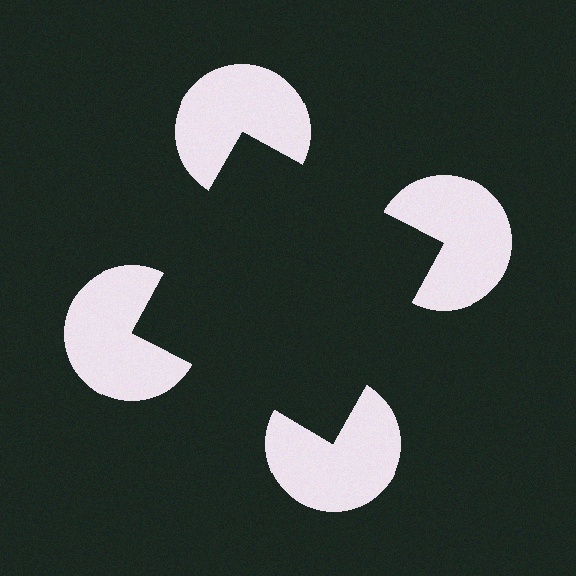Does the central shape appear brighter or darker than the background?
It typically appears slightly darker than the background, even though no actual brightness change is drawn.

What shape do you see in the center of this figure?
An illusory square — its edges are inferred from the aligned wedge cuts in the pac-man discs, not physically drawn.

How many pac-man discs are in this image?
There are 4 — one at each vertex of the illusory square.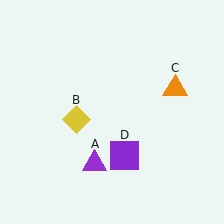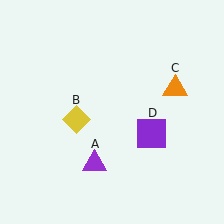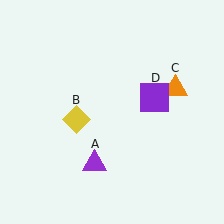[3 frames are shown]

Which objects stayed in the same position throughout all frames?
Purple triangle (object A) and yellow diamond (object B) and orange triangle (object C) remained stationary.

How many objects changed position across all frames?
1 object changed position: purple square (object D).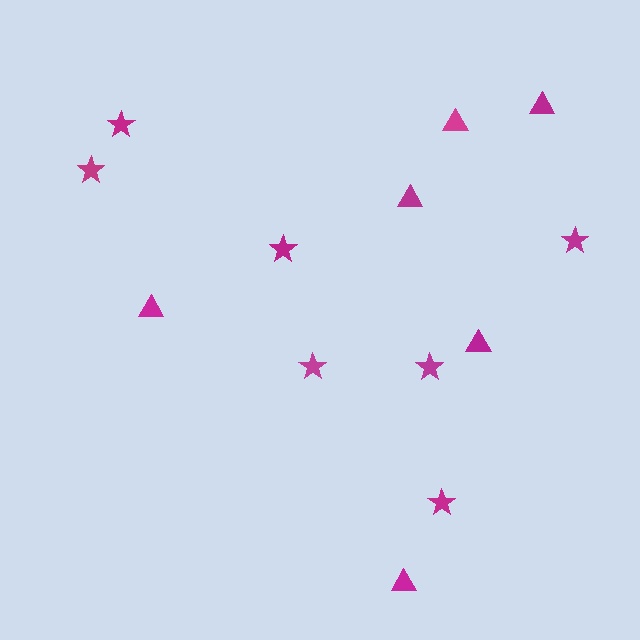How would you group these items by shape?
There are 2 groups: one group of triangles (6) and one group of stars (7).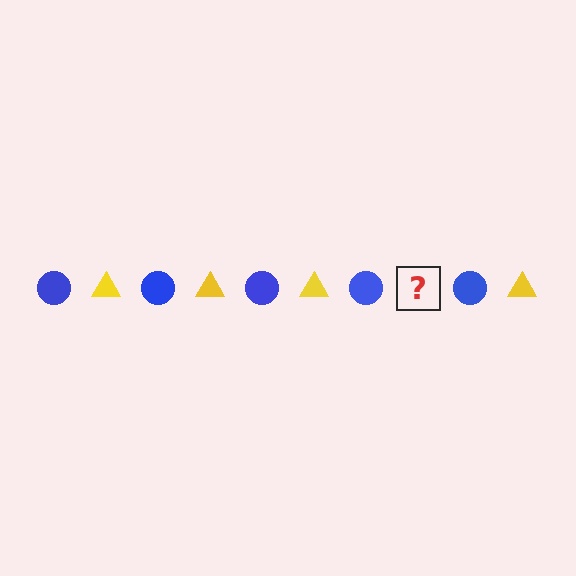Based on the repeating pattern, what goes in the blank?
The blank should be a yellow triangle.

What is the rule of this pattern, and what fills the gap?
The rule is that the pattern alternates between blue circle and yellow triangle. The gap should be filled with a yellow triangle.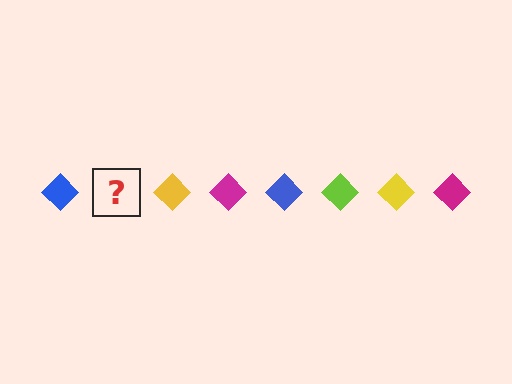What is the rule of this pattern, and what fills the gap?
The rule is that the pattern cycles through blue, lime, yellow, magenta diamonds. The gap should be filled with a lime diamond.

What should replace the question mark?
The question mark should be replaced with a lime diamond.